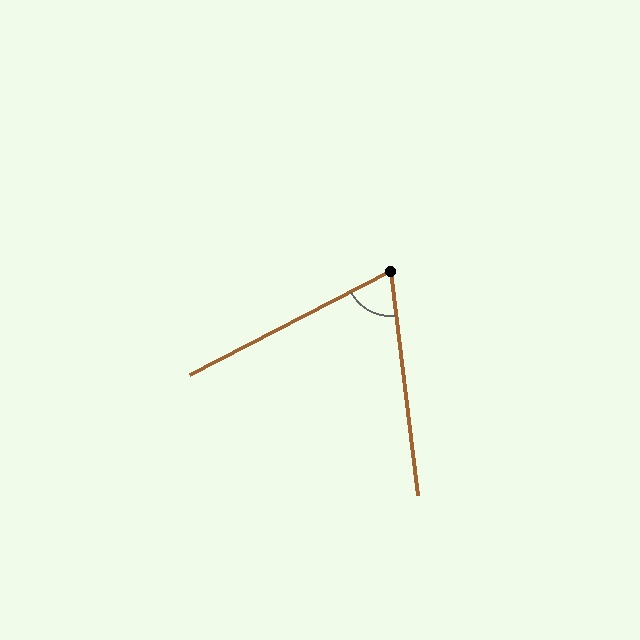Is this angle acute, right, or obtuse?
It is acute.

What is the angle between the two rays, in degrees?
Approximately 69 degrees.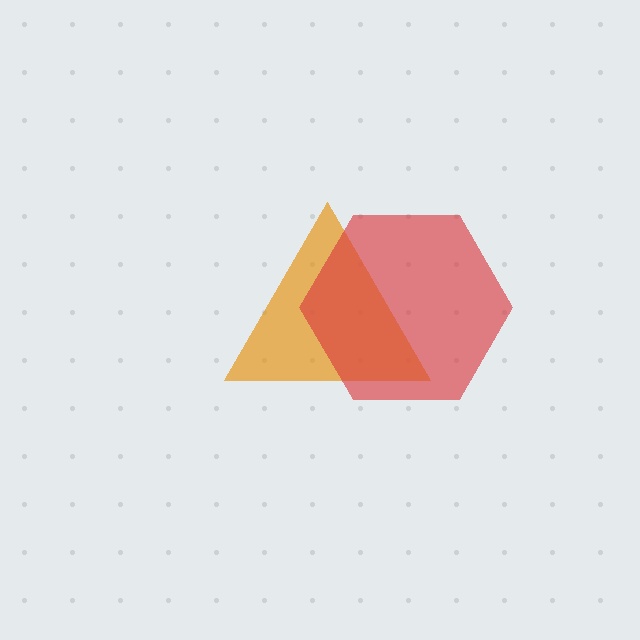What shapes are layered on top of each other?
The layered shapes are: an orange triangle, a red hexagon.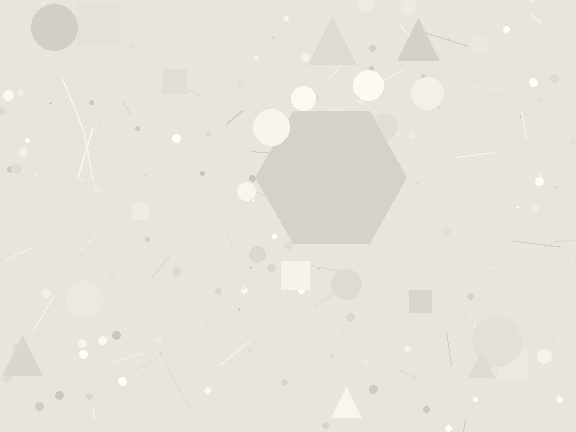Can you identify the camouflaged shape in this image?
The camouflaged shape is a hexagon.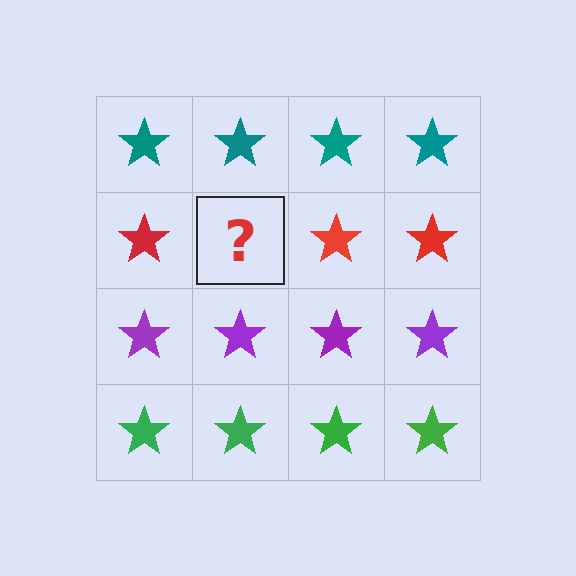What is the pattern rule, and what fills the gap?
The rule is that each row has a consistent color. The gap should be filled with a red star.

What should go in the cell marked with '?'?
The missing cell should contain a red star.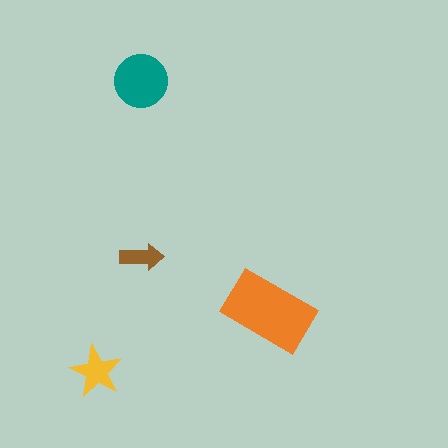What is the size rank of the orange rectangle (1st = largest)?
1st.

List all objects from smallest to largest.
The brown arrow, the yellow star, the teal circle, the orange rectangle.